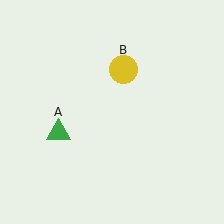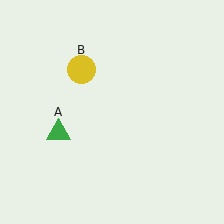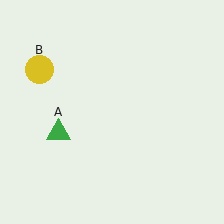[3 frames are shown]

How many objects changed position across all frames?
1 object changed position: yellow circle (object B).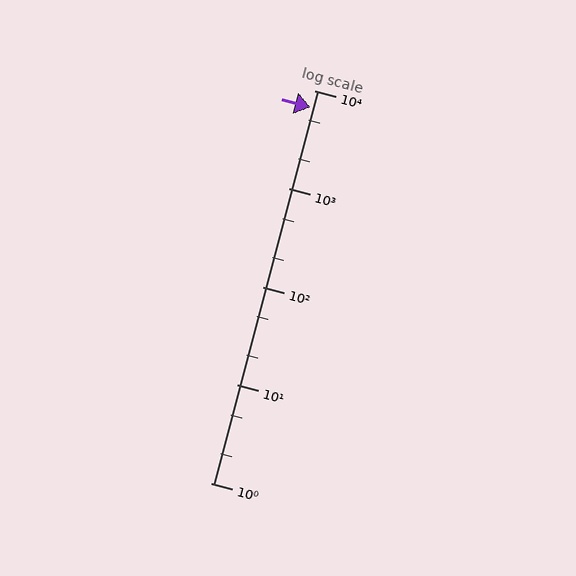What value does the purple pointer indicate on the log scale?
The pointer indicates approximately 6700.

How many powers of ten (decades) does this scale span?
The scale spans 4 decades, from 1 to 10000.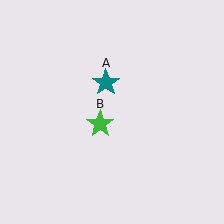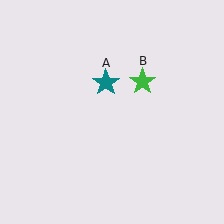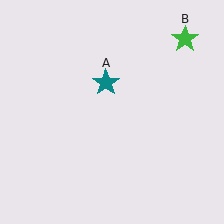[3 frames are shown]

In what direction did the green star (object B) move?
The green star (object B) moved up and to the right.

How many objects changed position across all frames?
1 object changed position: green star (object B).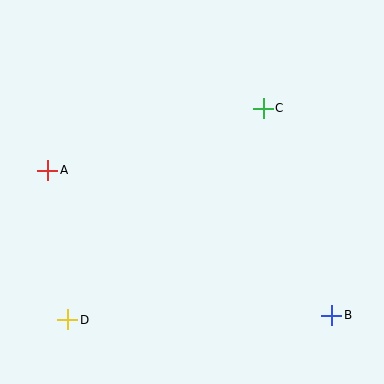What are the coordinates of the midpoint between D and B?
The midpoint between D and B is at (200, 317).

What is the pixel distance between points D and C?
The distance between D and C is 288 pixels.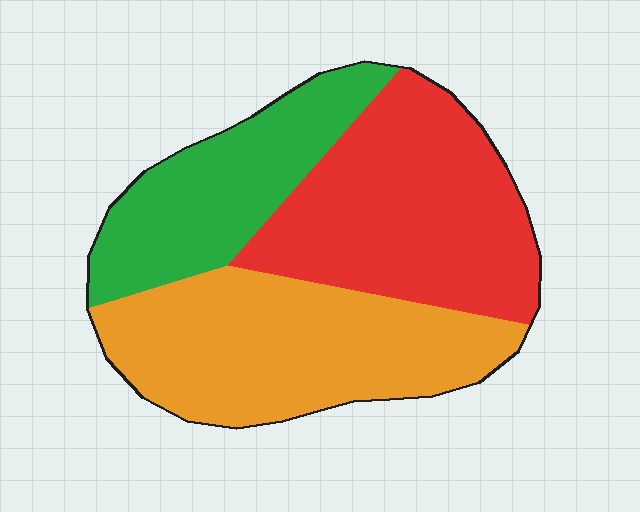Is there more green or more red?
Red.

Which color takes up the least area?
Green, at roughly 25%.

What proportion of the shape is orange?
Orange takes up about three eighths (3/8) of the shape.